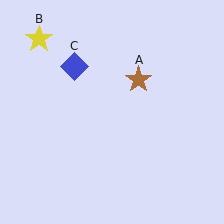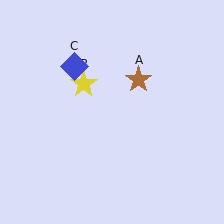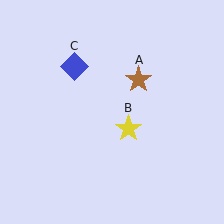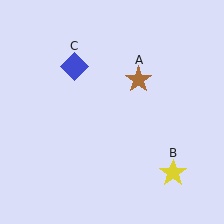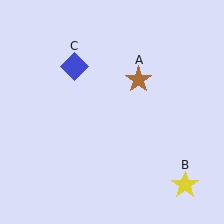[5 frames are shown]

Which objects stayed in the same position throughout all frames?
Brown star (object A) and blue diamond (object C) remained stationary.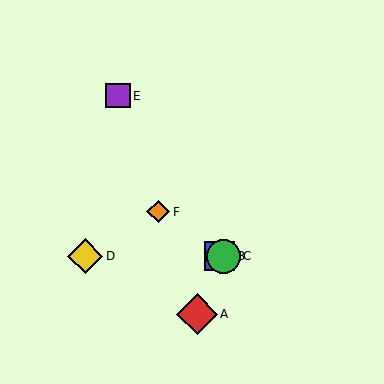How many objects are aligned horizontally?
3 objects (B, C, D) are aligned horizontally.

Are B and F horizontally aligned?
No, B is at y≈256 and F is at y≈212.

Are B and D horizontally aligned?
Yes, both are at y≈256.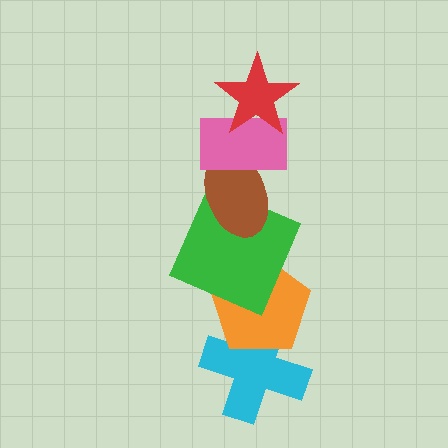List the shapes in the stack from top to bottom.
From top to bottom: the red star, the pink rectangle, the brown ellipse, the green square, the orange pentagon, the cyan cross.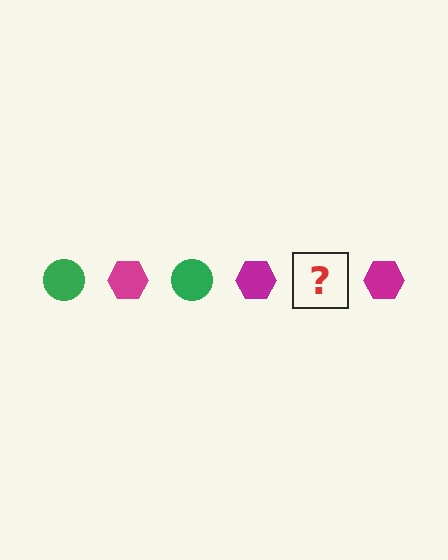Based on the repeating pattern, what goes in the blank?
The blank should be a green circle.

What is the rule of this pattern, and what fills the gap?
The rule is that the pattern alternates between green circle and magenta hexagon. The gap should be filled with a green circle.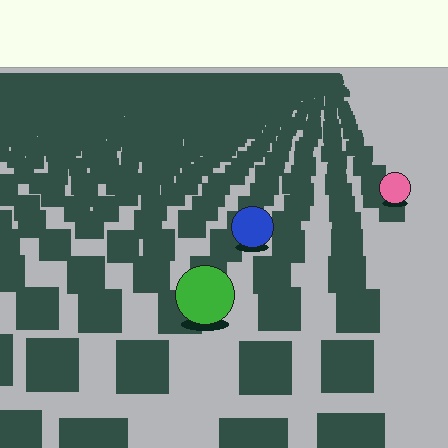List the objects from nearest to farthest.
From nearest to farthest: the green circle, the blue circle, the pink circle.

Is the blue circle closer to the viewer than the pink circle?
Yes. The blue circle is closer — you can tell from the texture gradient: the ground texture is coarser near it.